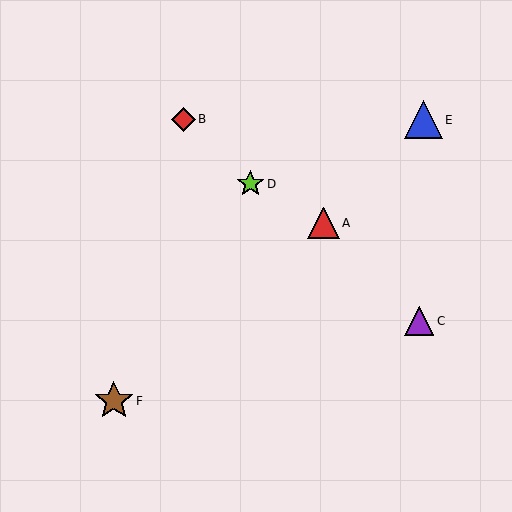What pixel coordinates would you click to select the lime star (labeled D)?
Click at (250, 184) to select the lime star D.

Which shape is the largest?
The brown star (labeled F) is the largest.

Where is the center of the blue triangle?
The center of the blue triangle is at (423, 120).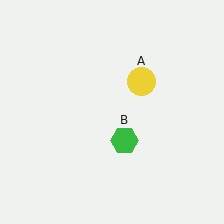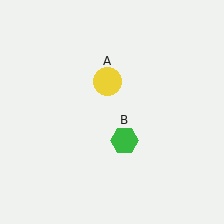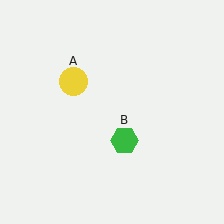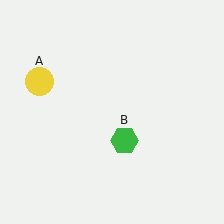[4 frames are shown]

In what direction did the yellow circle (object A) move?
The yellow circle (object A) moved left.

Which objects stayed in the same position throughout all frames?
Green hexagon (object B) remained stationary.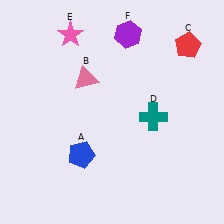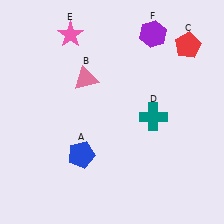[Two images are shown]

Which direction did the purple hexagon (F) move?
The purple hexagon (F) moved right.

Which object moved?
The purple hexagon (F) moved right.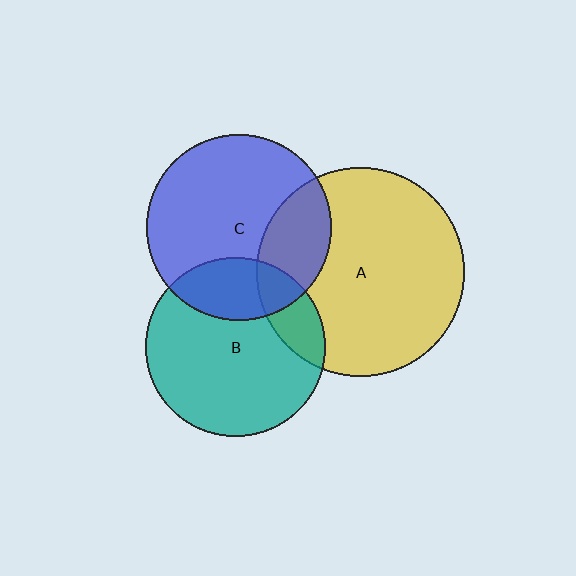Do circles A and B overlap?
Yes.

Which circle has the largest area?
Circle A (yellow).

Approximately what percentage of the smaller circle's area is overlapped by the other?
Approximately 15%.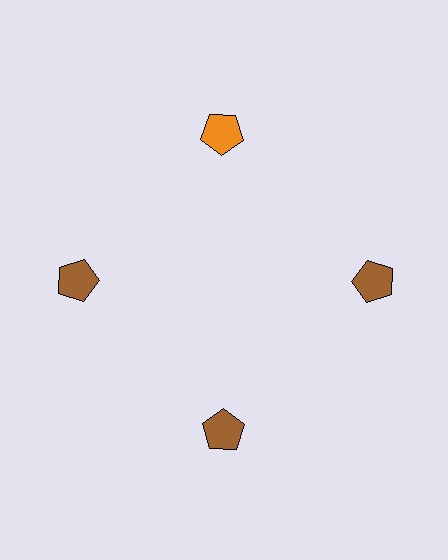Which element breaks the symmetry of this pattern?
The orange pentagon at roughly the 12 o'clock position breaks the symmetry. All other shapes are brown pentagons.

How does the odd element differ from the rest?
It has a different color: orange instead of brown.